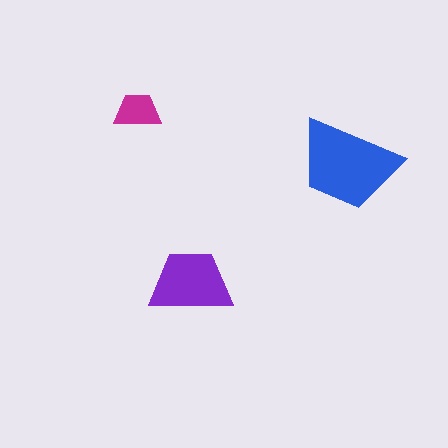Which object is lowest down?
The purple trapezoid is bottommost.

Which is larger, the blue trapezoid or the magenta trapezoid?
The blue one.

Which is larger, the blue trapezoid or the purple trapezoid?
The blue one.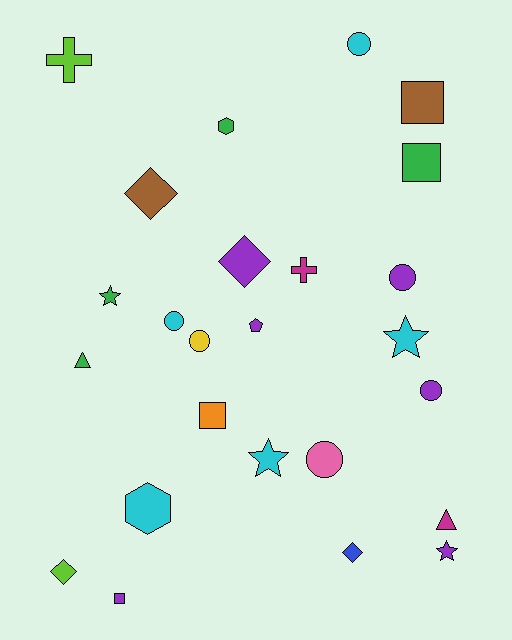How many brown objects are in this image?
There are 2 brown objects.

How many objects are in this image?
There are 25 objects.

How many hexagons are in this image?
There are 2 hexagons.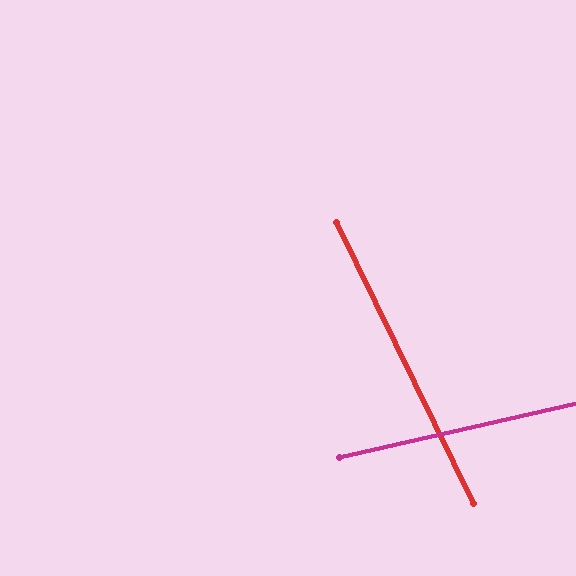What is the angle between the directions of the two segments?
Approximately 77 degrees.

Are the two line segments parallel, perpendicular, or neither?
Neither parallel nor perpendicular — they differ by about 77°.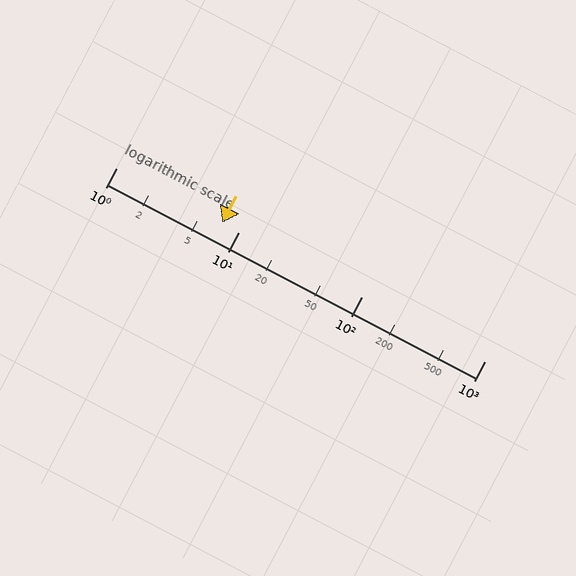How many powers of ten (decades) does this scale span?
The scale spans 3 decades, from 1 to 1000.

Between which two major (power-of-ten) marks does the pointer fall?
The pointer is between 1 and 10.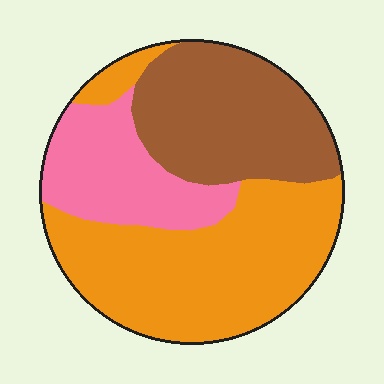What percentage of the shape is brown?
Brown covers around 30% of the shape.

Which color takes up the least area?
Pink, at roughly 20%.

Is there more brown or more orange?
Orange.